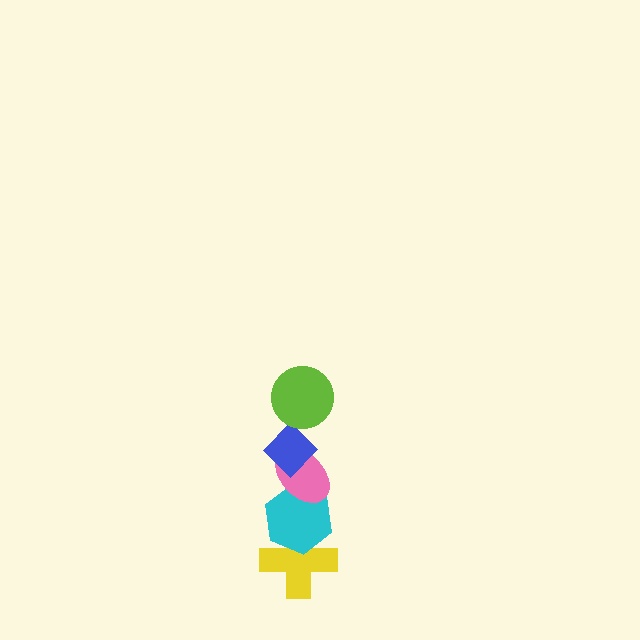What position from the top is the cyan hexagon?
The cyan hexagon is 4th from the top.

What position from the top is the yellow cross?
The yellow cross is 5th from the top.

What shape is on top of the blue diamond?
The lime circle is on top of the blue diamond.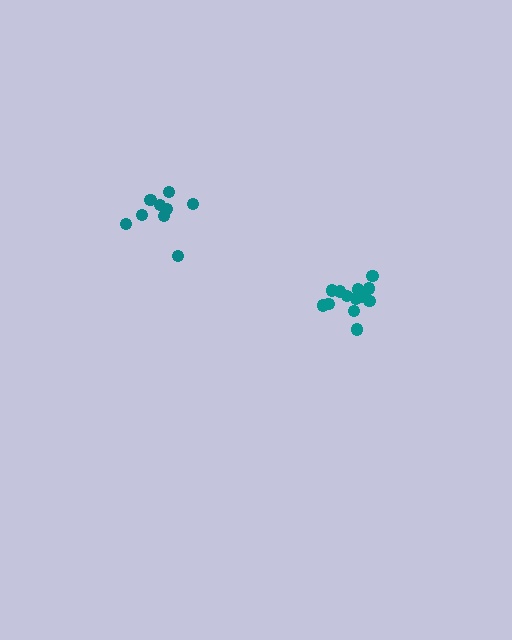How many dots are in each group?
Group 1: 13 dots, Group 2: 9 dots (22 total).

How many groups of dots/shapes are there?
There are 2 groups.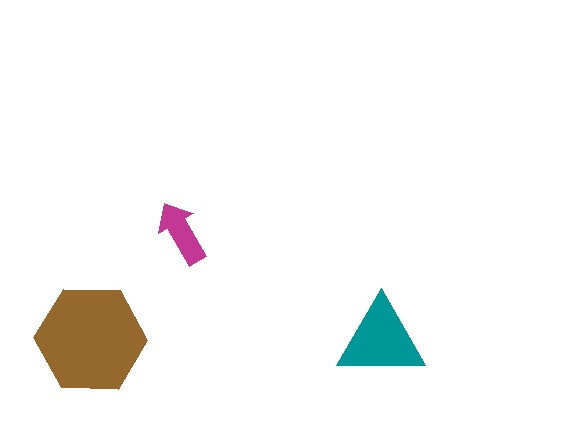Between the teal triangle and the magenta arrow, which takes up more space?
The teal triangle.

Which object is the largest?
The brown hexagon.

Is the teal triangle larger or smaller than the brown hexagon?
Smaller.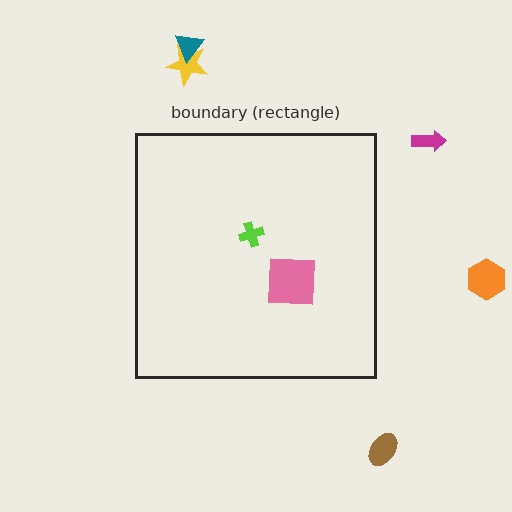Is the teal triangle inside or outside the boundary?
Outside.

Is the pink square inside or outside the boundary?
Inside.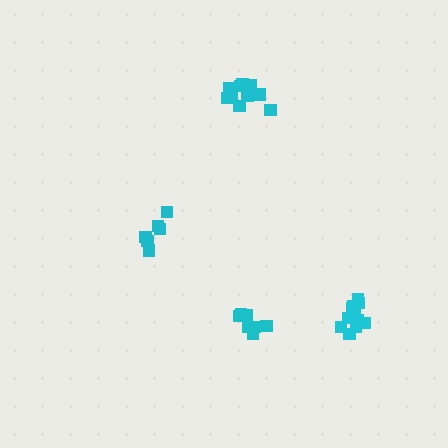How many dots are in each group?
Group 1: 11 dots, Group 2: 8 dots, Group 3: 10 dots, Group 4: 6 dots (35 total).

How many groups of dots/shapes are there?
There are 4 groups.